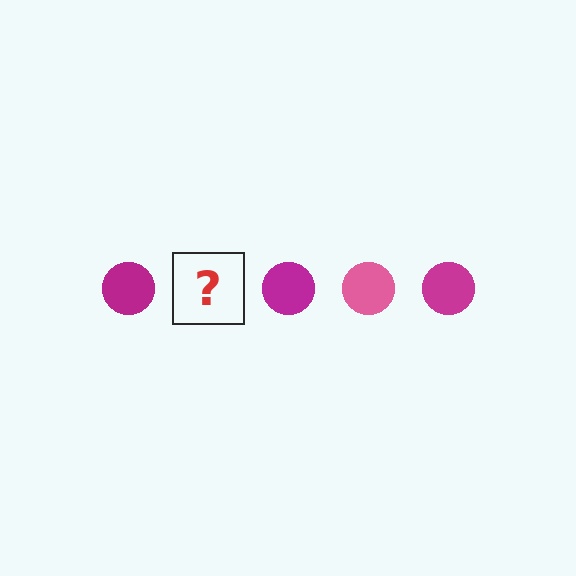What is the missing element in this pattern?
The missing element is a pink circle.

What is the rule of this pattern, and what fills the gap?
The rule is that the pattern cycles through magenta, pink circles. The gap should be filled with a pink circle.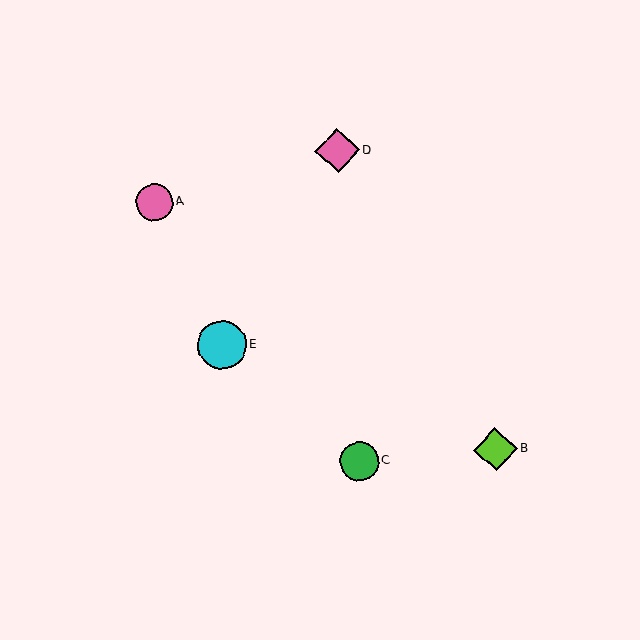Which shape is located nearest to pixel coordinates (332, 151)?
The pink diamond (labeled D) at (338, 151) is nearest to that location.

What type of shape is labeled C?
Shape C is a green circle.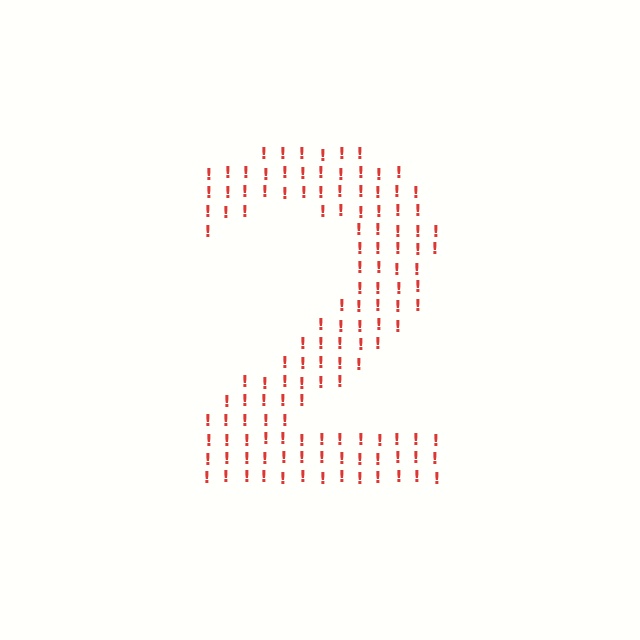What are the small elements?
The small elements are exclamation marks.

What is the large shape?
The large shape is the digit 2.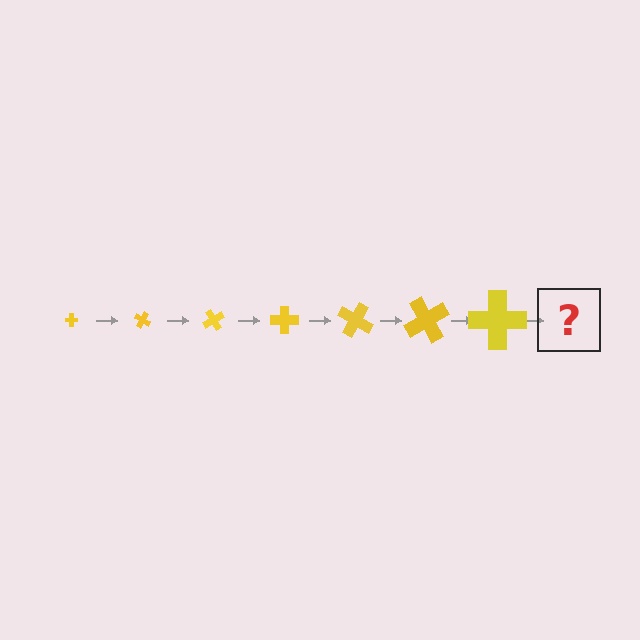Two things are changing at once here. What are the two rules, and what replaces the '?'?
The two rules are that the cross grows larger each step and it rotates 30 degrees each step. The '?' should be a cross, larger than the previous one and rotated 210 degrees from the start.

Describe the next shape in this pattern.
It should be a cross, larger than the previous one and rotated 210 degrees from the start.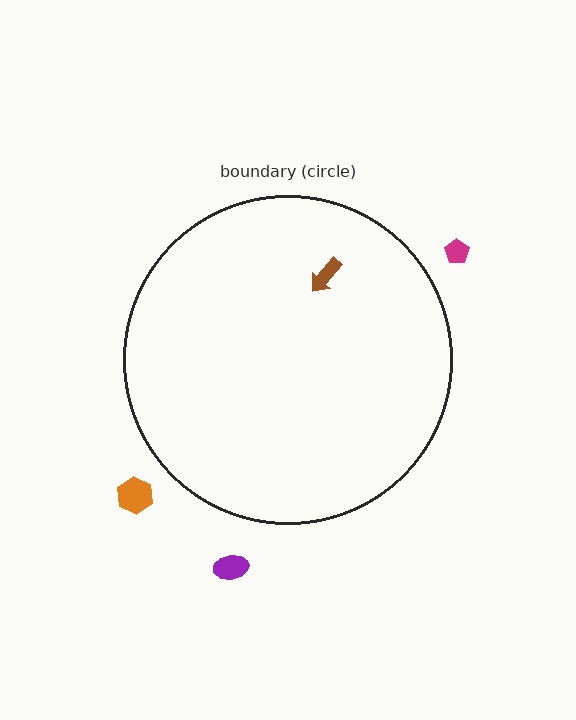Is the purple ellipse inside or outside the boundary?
Outside.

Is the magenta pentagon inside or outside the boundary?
Outside.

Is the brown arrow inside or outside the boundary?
Inside.